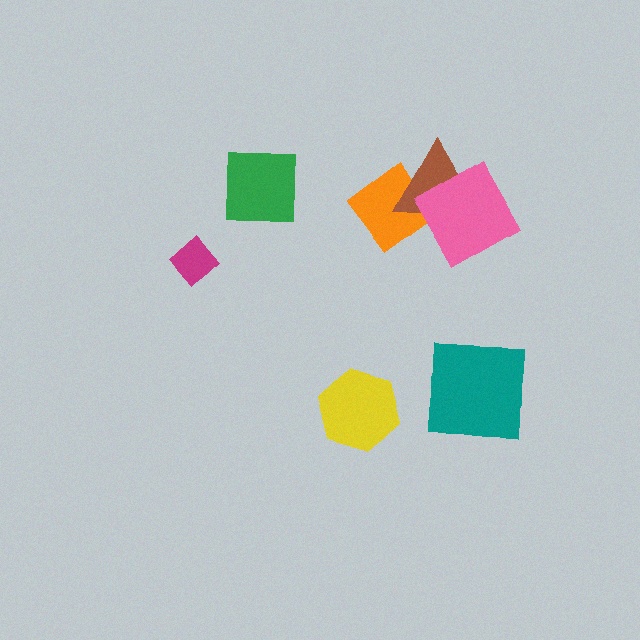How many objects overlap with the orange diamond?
2 objects overlap with the orange diamond.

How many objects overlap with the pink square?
2 objects overlap with the pink square.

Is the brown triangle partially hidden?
Yes, it is partially covered by another shape.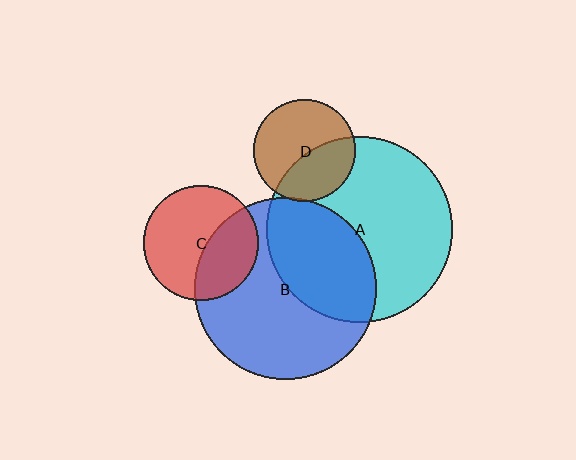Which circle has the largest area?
Circle A (cyan).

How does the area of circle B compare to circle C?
Approximately 2.5 times.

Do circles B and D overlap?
Yes.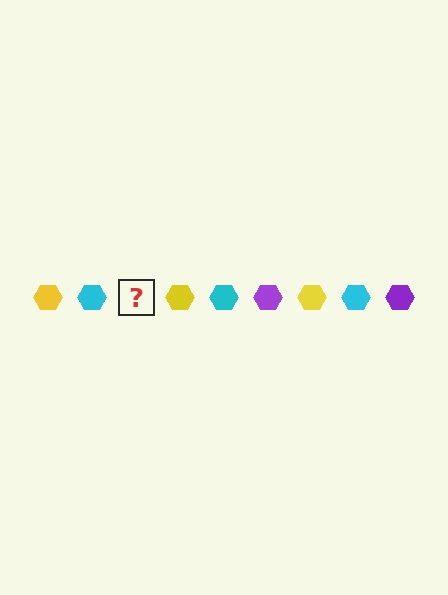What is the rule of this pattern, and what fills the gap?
The rule is that the pattern cycles through yellow, cyan, purple hexagons. The gap should be filled with a purple hexagon.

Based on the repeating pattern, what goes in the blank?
The blank should be a purple hexagon.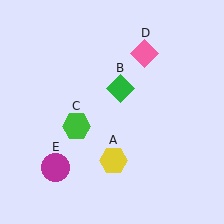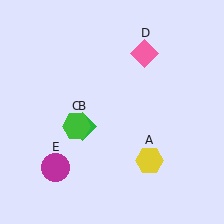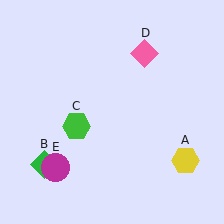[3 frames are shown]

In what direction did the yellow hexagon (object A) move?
The yellow hexagon (object A) moved right.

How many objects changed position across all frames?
2 objects changed position: yellow hexagon (object A), green diamond (object B).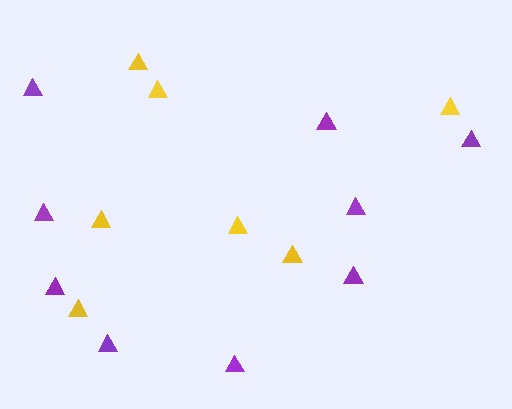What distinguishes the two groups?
There are 2 groups: one group of yellow triangles (7) and one group of purple triangles (9).